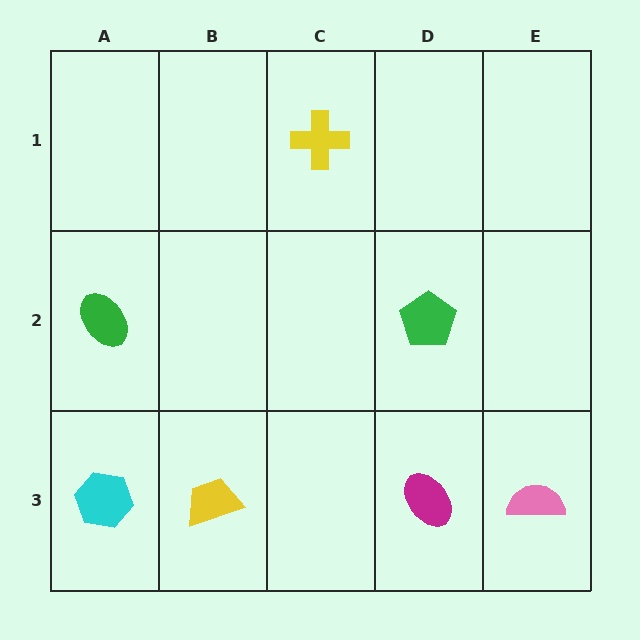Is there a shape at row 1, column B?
No, that cell is empty.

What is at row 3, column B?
A yellow trapezoid.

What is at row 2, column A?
A green ellipse.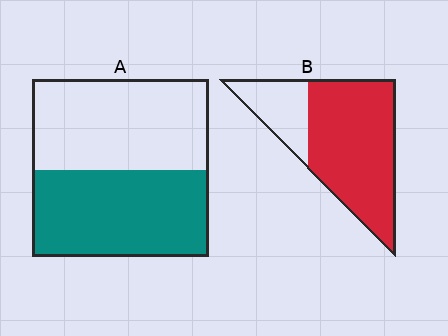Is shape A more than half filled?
Roughly half.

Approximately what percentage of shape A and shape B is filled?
A is approximately 50% and B is approximately 75%.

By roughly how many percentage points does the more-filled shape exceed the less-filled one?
By roughly 25 percentage points (B over A).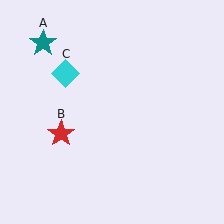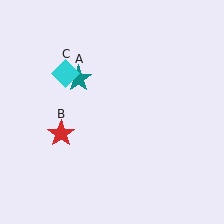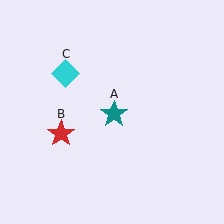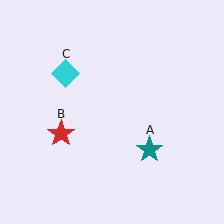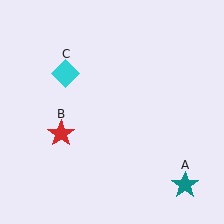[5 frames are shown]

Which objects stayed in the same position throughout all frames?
Red star (object B) and cyan diamond (object C) remained stationary.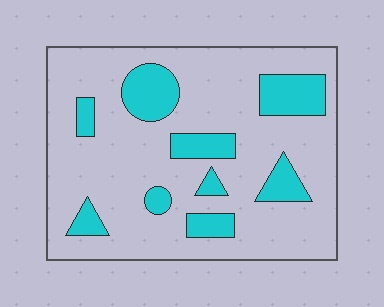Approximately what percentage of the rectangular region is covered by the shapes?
Approximately 20%.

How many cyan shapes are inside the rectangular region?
9.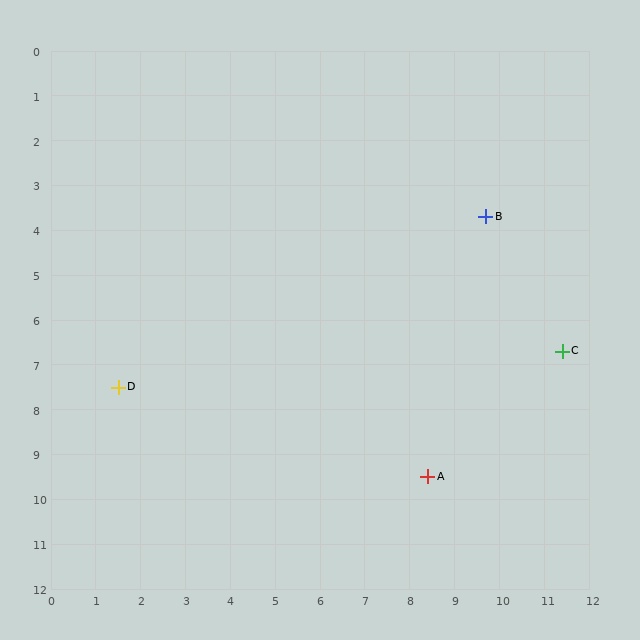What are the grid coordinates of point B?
Point B is at approximately (9.7, 3.7).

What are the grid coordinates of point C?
Point C is at approximately (11.4, 6.7).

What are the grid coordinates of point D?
Point D is at approximately (1.5, 7.5).